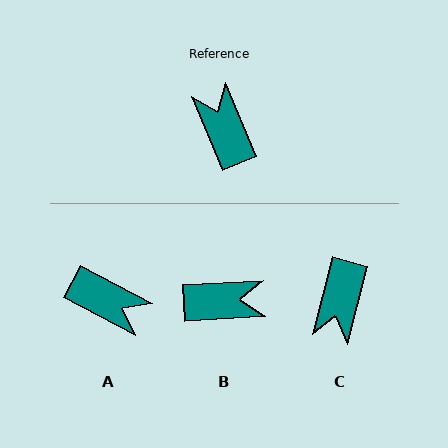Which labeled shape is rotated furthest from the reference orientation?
C, about 143 degrees away.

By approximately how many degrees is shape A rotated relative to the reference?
Approximately 140 degrees clockwise.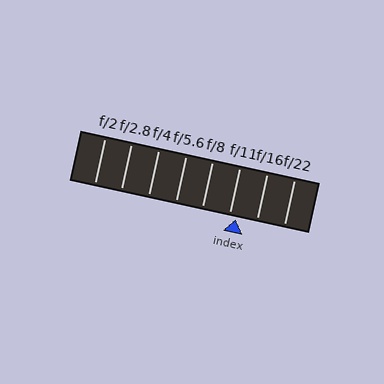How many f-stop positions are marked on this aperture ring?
There are 8 f-stop positions marked.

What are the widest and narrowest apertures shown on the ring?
The widest aperture shown is f/2 and the narrowest is f/22.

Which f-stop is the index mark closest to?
The index mark is closest to f/11.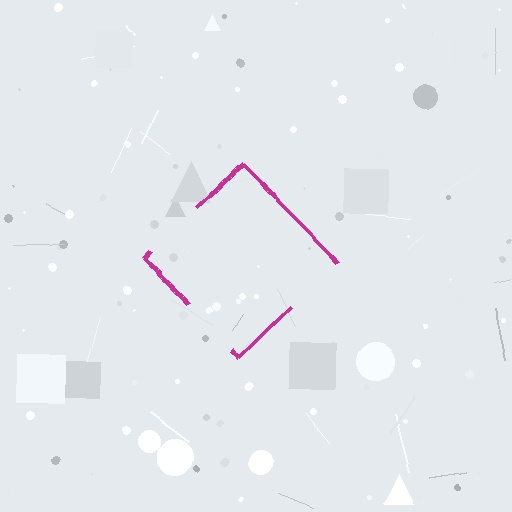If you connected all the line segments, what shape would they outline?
They would outline a diamond.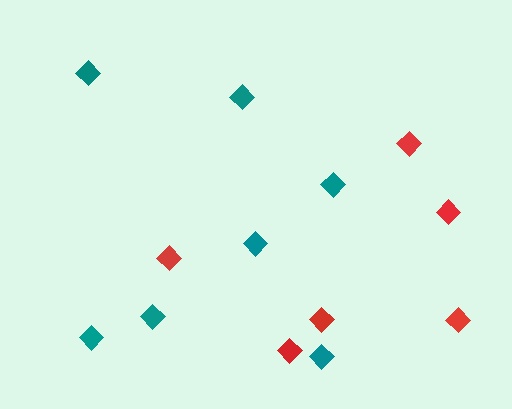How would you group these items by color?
There are 2 groups: one group of red diamonds (6) and one group of teal diamonds (7).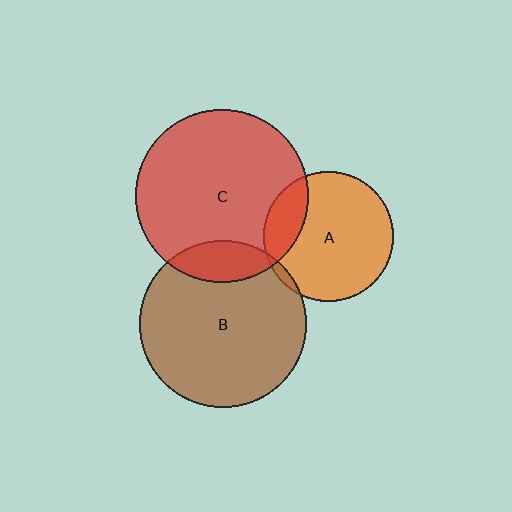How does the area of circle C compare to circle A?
Approximately 1.8 times.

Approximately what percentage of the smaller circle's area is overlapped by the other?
Approximately 15%.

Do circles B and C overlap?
Yes.